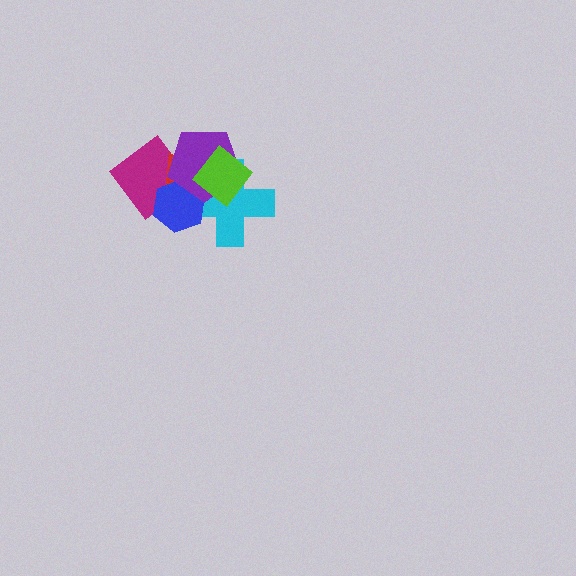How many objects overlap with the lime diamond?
3 objects overlap with the lime diamond.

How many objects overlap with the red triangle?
5 objects overlap with the red triangle.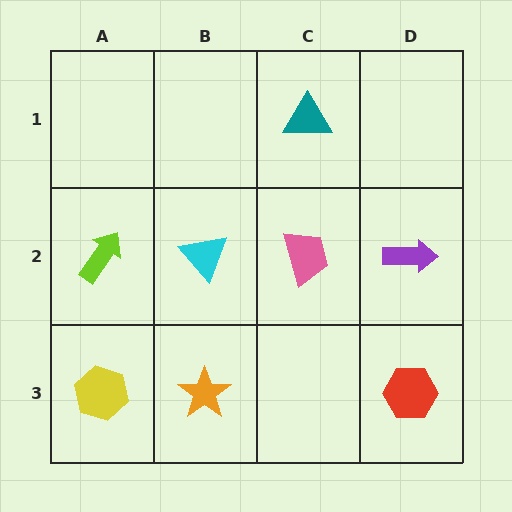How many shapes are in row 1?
1 shape.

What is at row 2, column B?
A cyan triangle.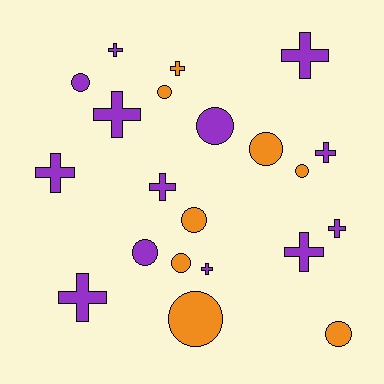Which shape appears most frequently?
Cross, with 11 objects.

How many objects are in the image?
There are 21 objects.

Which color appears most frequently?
Purple, with 13 objects.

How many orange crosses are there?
There is 1 orange cross.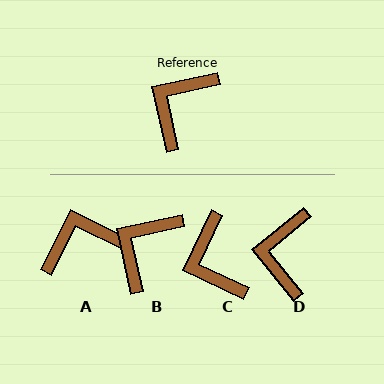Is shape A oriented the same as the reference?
No, it is off by about 39 degrees.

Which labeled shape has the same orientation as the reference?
B.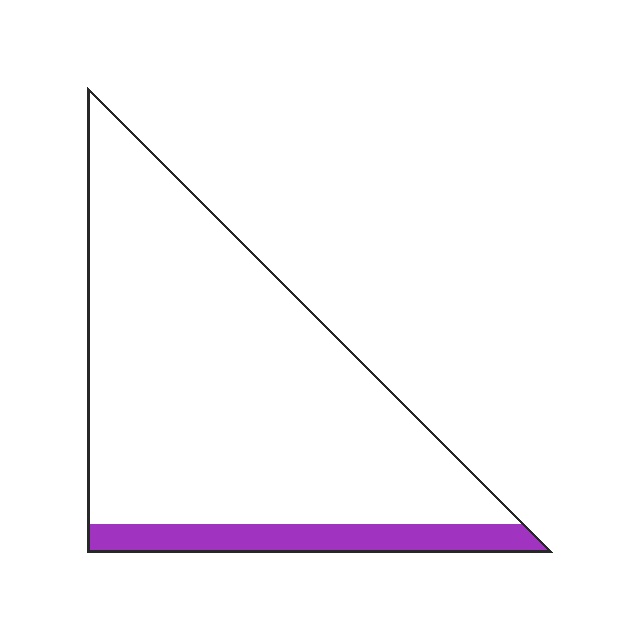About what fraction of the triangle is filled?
About one eighth (1/8).